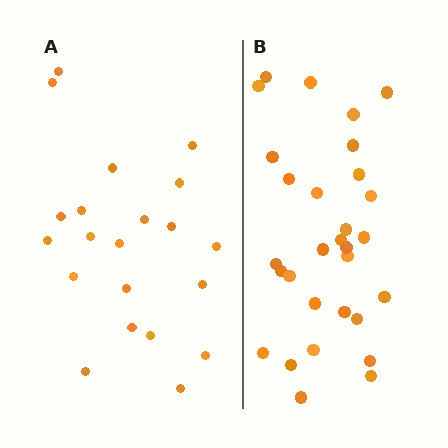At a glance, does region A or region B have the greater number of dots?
Region B (the right region) has more dots.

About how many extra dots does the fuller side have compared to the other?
Region B has roughly 8 or so more dots than region A.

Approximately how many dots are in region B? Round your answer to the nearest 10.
About 30 dots.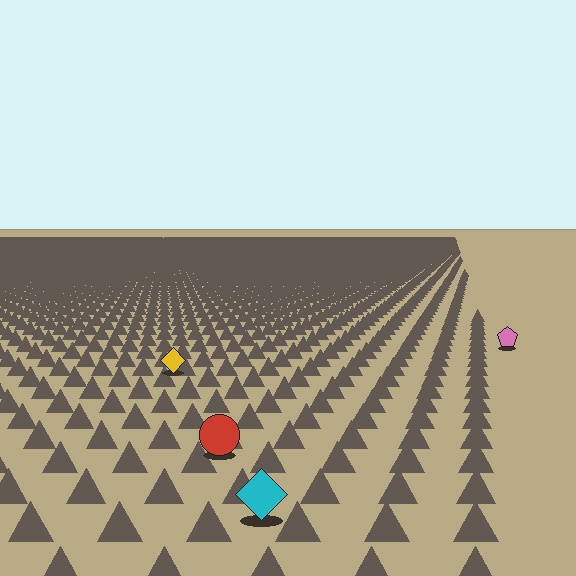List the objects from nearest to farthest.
From nearest to farthest: the cyan diamond, the red circle, the yellow diamond, the pink pentagon.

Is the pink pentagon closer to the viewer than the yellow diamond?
No. The yellow diamond is closer — you can tell from the texture gradient: the ground texture is coarser near it.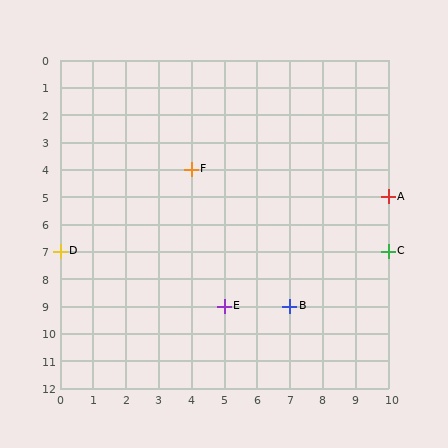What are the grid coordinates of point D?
Point D is at grid coordinates (0, 7).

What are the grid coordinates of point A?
Point A is at grid coordinates (10, 5).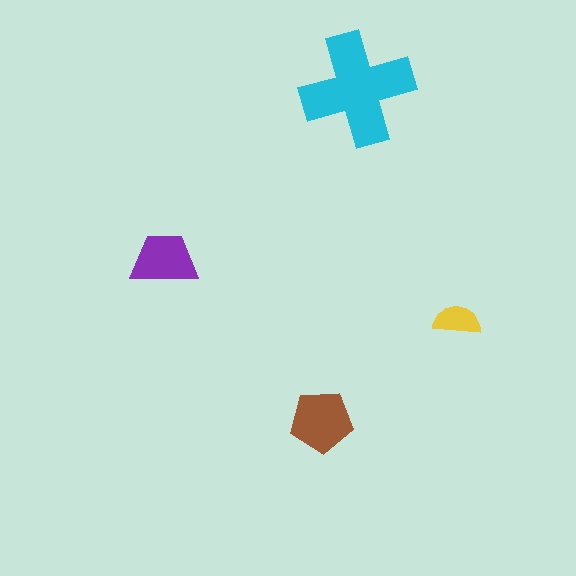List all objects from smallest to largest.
The yellow semicircle, the purple trapezoid, the brown pentagon, the cyan cross.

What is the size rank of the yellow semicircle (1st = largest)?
4th.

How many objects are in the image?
There are 4 objects in the image.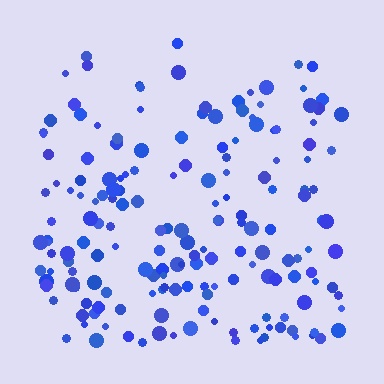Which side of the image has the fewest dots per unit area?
The top.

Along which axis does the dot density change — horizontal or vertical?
Vertical.